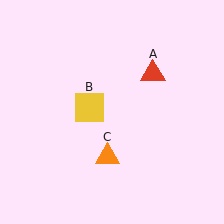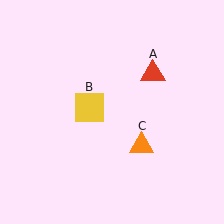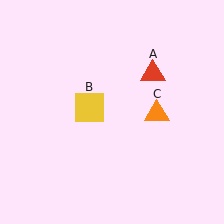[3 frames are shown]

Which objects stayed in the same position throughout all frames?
Red triangle (object A) and yellow square (object B) remained stationary.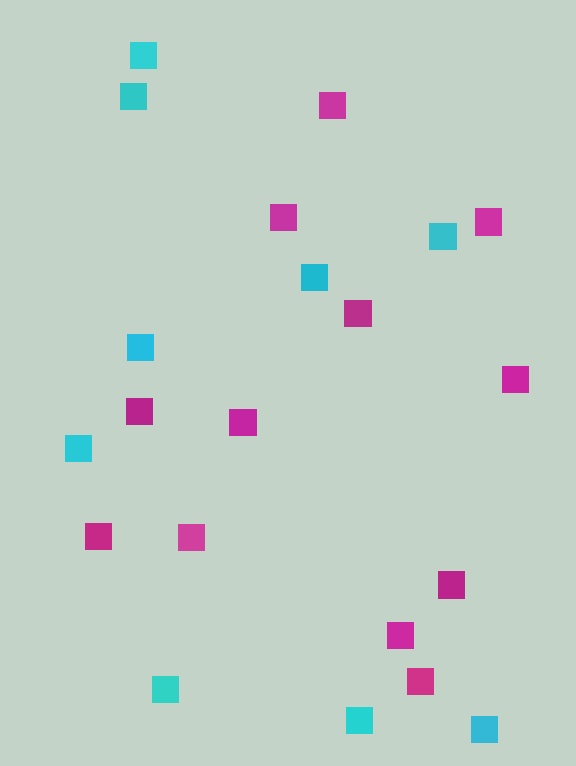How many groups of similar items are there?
There are 2 groups: one group of magenta squares (12) and one group of cyan squares (9).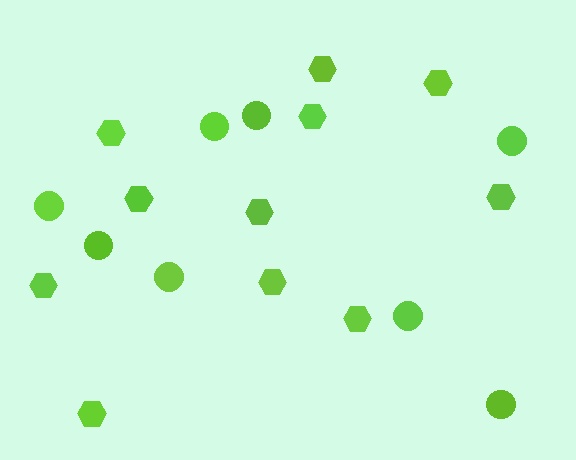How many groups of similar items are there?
There are 2 groups: one group of circles (8) and one group of hexagons (11).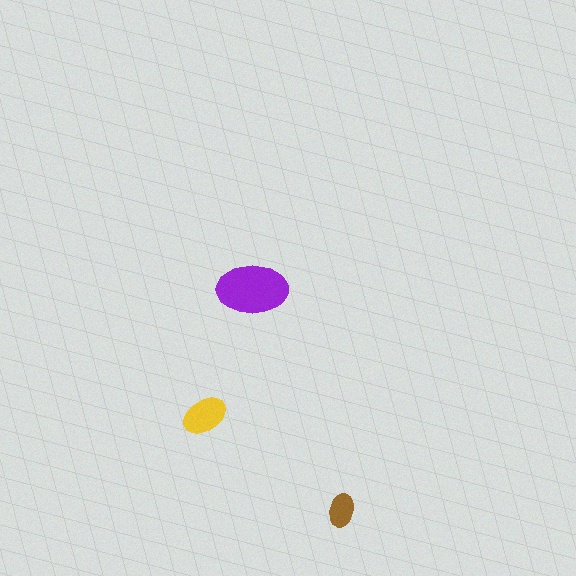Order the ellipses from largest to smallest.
the purple one, the yellow one, the brown one.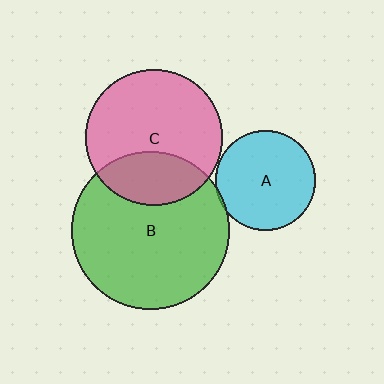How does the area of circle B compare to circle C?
Approximately 1.3 times.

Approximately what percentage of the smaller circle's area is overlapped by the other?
Approximately 5%.